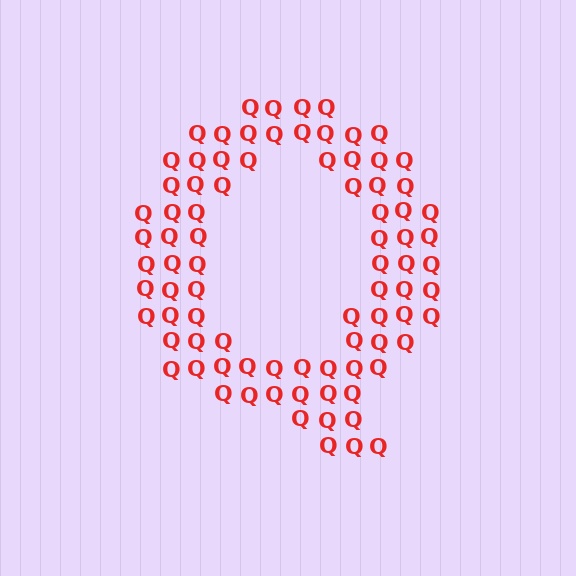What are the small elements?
The small elements are letter Q's.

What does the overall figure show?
The overall figure shows the letter Q.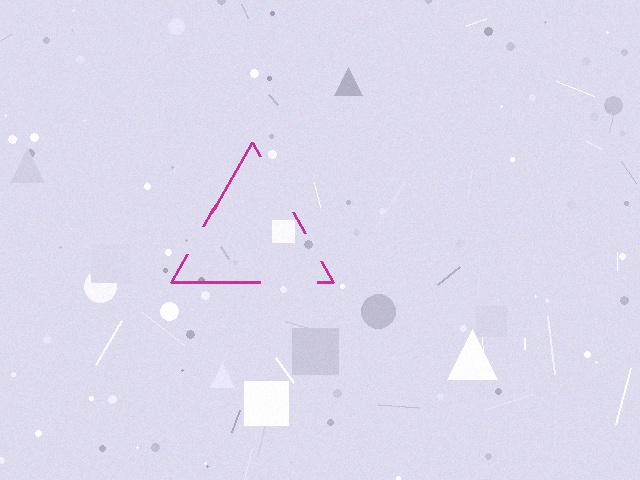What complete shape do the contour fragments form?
The contour fragments form a triangle.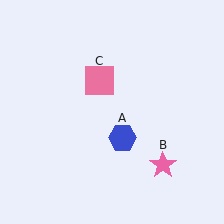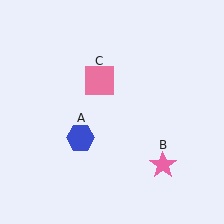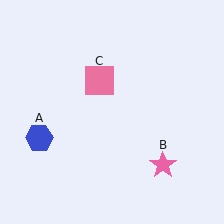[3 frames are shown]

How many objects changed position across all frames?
1 object changed position: blue hexagon (object A).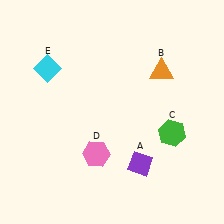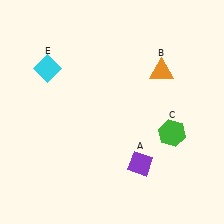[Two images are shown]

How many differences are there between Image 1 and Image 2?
There is 1 difference between the two images.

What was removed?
The pink hexagon (D) was removed in Image 2.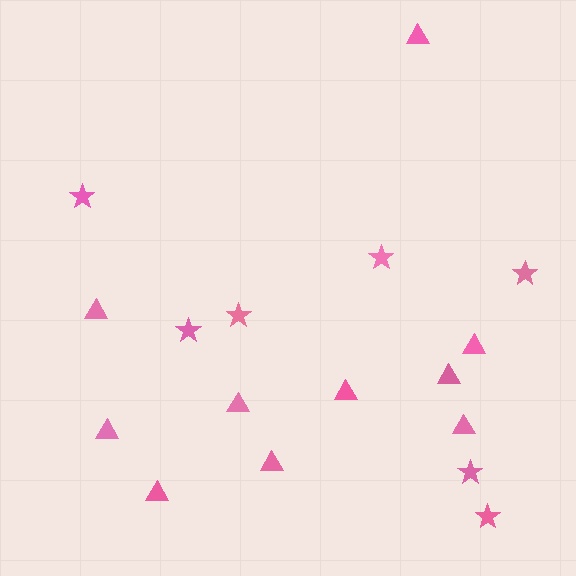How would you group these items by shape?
There are 2 groups: one group of stars (7) and one group of triangles (10).